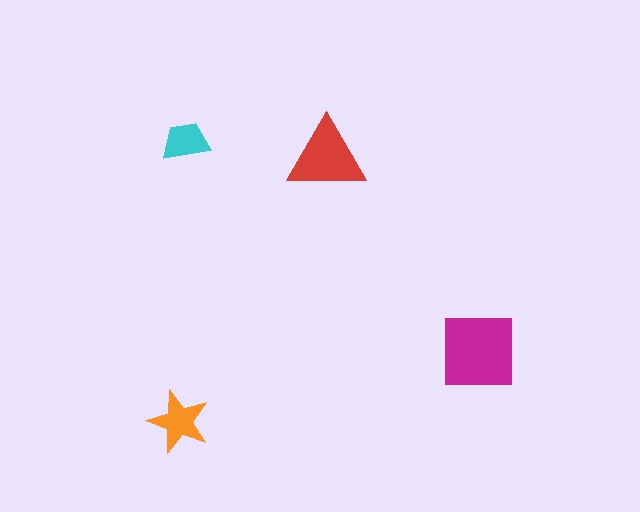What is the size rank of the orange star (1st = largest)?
3rd.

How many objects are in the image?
There are 4 objects in the image.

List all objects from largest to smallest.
The magenta square, the red triangle, the orange star, the cyan trapezoid.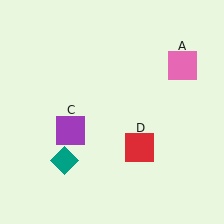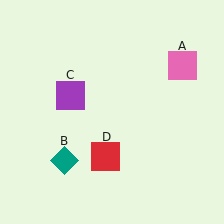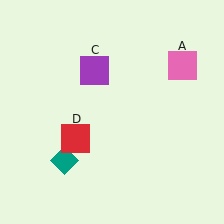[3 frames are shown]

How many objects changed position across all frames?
2 objects changed position: purple square (object C), red square (object D).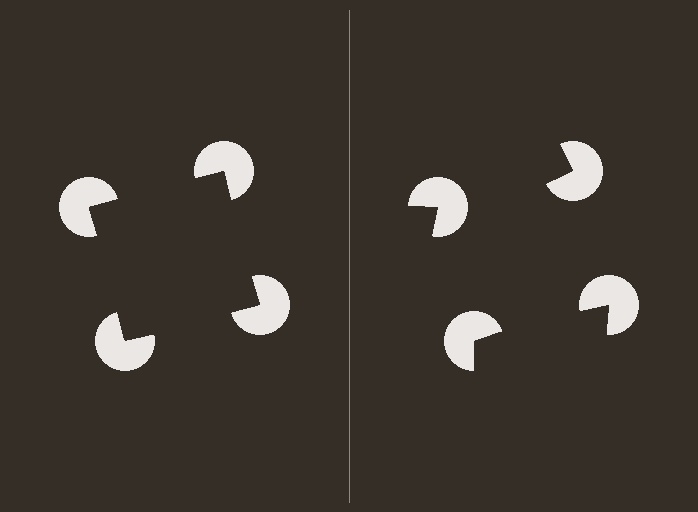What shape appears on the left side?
An illusory square.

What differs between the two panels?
The pac-man discs are positioned identically on both sides; only the wedge orientations differ. On the left they align to a square; on the right they are misaligned.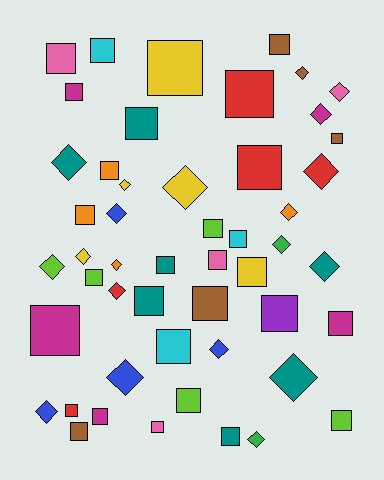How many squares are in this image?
There are 30 squares.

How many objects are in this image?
There are 50 objects.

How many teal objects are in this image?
There are 7 teal objects.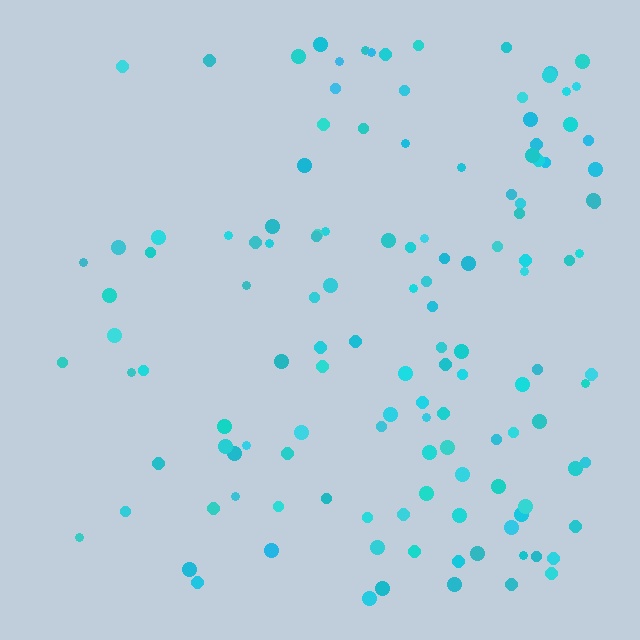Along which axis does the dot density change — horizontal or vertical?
Horizontal.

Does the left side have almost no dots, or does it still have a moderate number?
Still a moderate number, just noticeably fewer than the right.